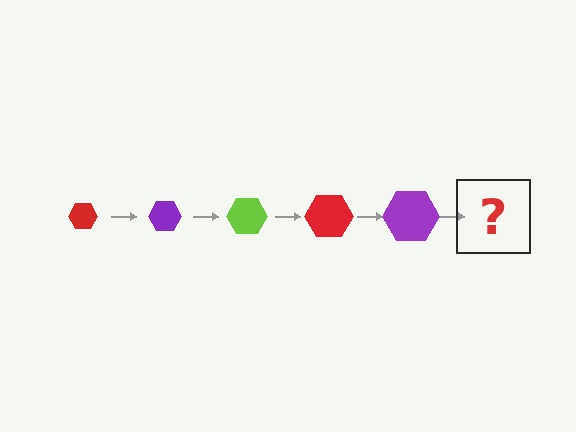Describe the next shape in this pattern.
It should be a lime hexagon, larger than the previous one.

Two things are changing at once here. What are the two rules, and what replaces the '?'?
The two rules are that the hexagon grows larger each step and the color cycles through red, purple, and lime. The '?' should be a lime hexagon, larger than the previous one.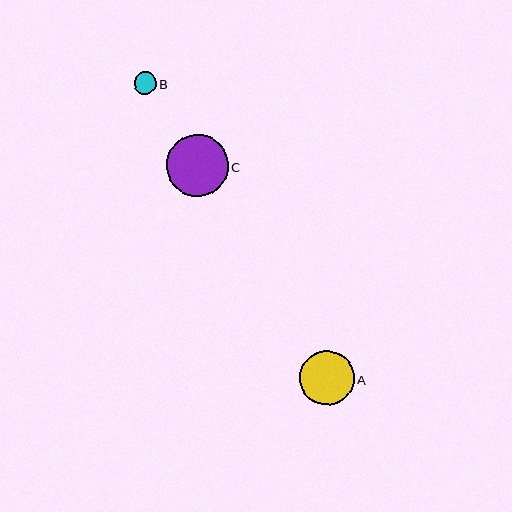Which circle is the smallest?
Circle B is the smallest with a size of approximately 22 pixels.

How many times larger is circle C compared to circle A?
Circle C is approximately 1.1 times the size of circle A.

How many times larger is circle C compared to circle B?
Circle C is approximately 2.8 times the size of circle B.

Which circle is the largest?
Circle C is the largest with a size of approximately 61 pixels.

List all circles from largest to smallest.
From largest to smallest: C, A, B.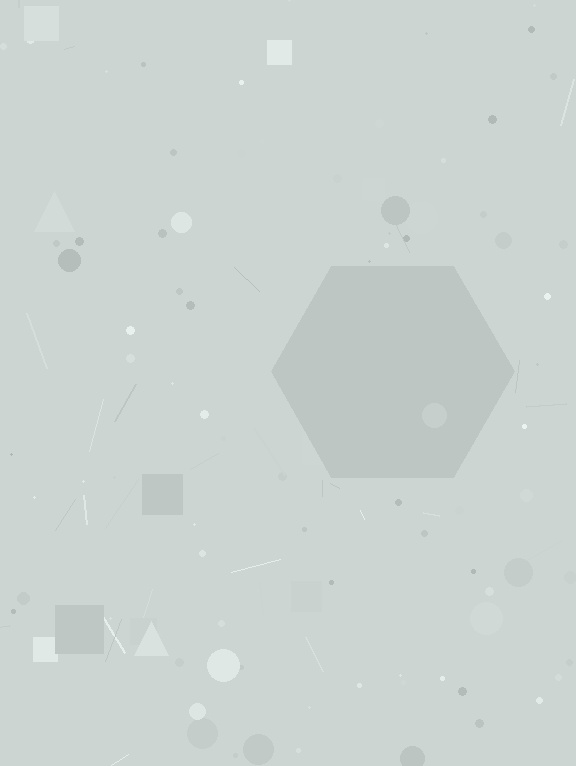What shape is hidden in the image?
A hexagon is hidden in the image.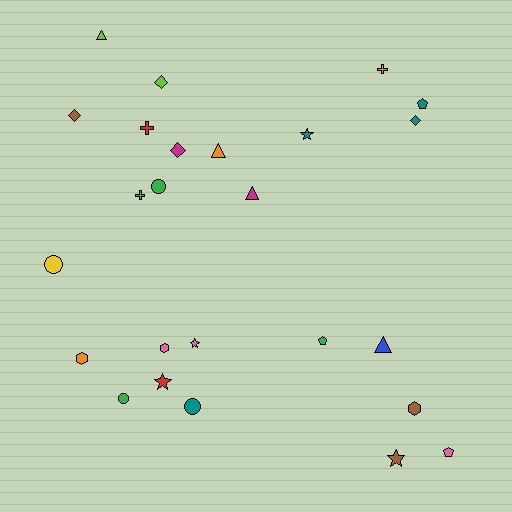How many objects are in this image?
There are 25 objects.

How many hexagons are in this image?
There are 3 hexagons.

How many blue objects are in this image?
There is 1 blue object.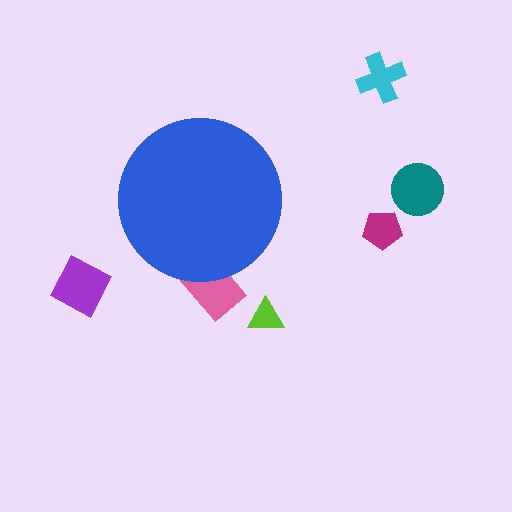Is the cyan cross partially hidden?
No, the cyan cross is fully visible.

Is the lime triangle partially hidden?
No, the lime triangle is fully visible.